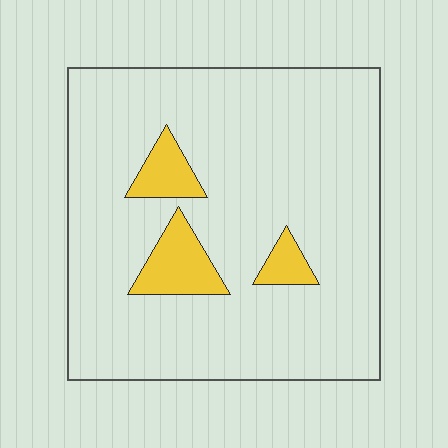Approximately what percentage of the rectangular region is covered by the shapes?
Approximately 10%.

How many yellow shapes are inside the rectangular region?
3.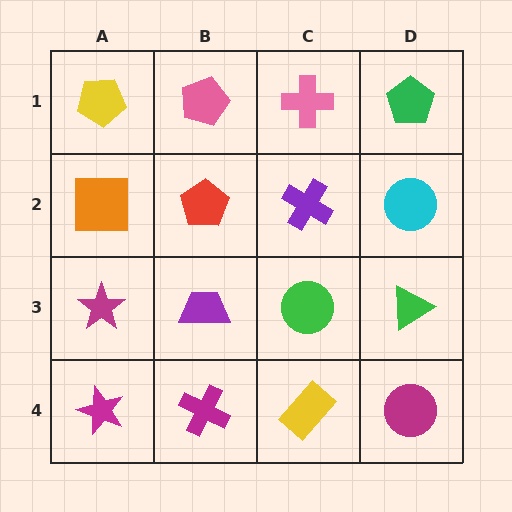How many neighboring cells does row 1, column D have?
2.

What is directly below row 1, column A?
An orange square.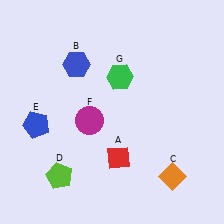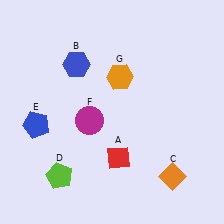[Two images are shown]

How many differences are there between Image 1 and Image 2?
There is 1 difference between the two images.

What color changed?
The hexagon (G) changed from green in Image 1 to orange in Image 2.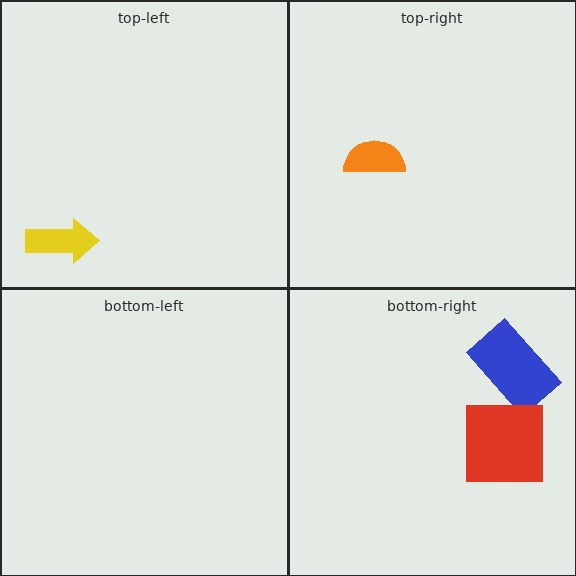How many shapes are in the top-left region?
1.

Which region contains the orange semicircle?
The top-right region.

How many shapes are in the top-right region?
1.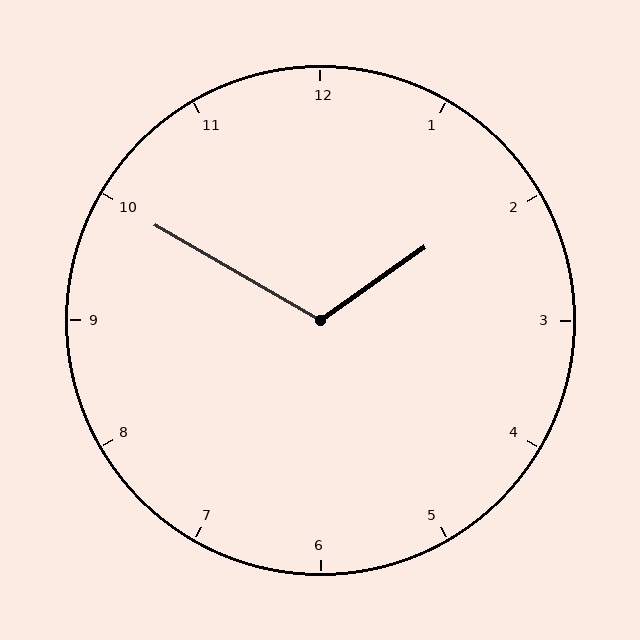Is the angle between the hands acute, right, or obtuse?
It is obtuse.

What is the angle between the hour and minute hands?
Approximately 115 degrees.